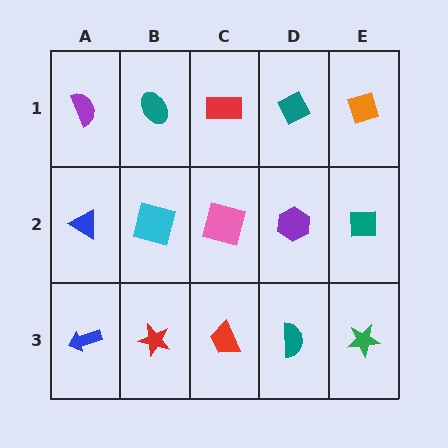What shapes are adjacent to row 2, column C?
A red rectangle (row 1, column C), a red trapezoid (row 3, column C), a cyan square (row 2, column B), a purple hexagon (row 2, column D).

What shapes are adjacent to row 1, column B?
A cyan square (row 2, column B), a purple semicircle (row 1, column A), a red rectangle (row 1, column C).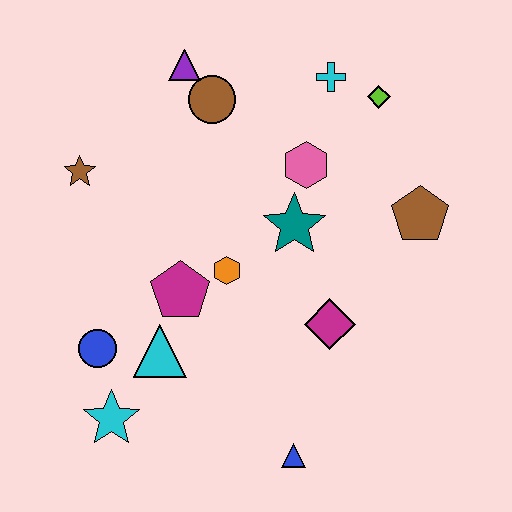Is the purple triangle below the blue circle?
No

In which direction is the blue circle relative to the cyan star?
The blue circle is above the cyan star.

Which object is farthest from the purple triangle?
The blue triangle is farthest from the purple triangle.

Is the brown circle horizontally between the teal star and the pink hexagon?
No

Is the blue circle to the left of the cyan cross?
Yes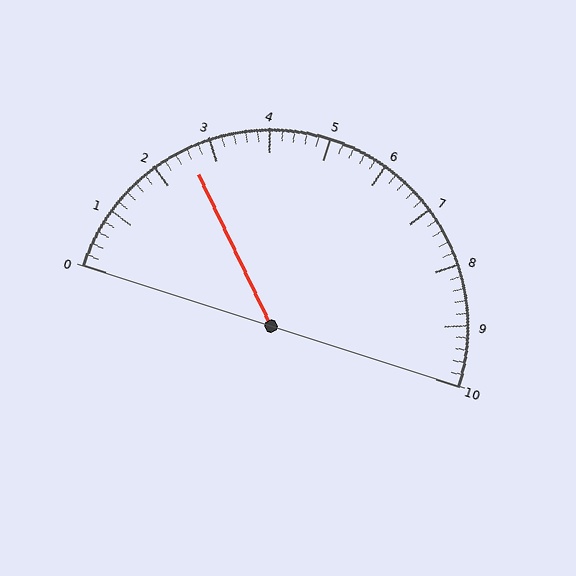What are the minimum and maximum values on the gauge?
The gauge ranges from 0 to 10.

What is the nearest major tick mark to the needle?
The nearest major tick mark is 3.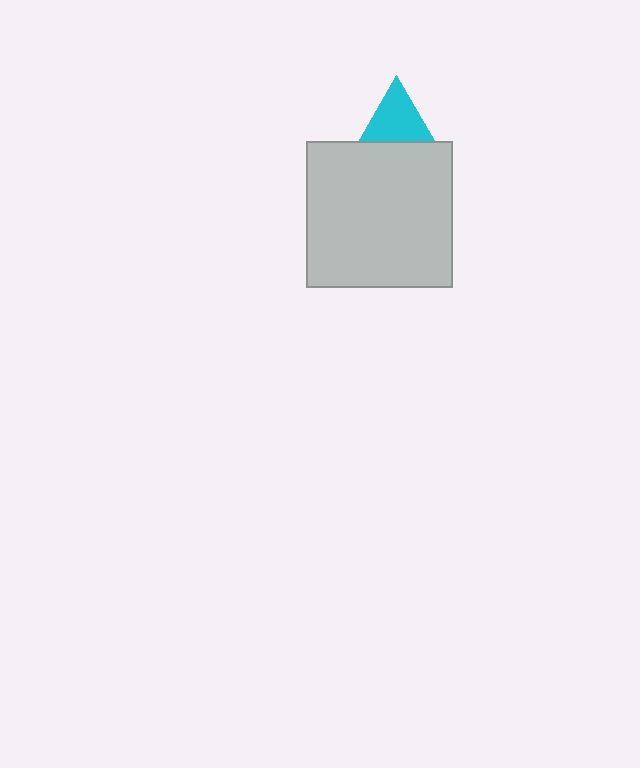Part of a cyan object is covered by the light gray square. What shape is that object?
It is a triangle.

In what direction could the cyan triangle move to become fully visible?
The cyan triangle could move up. That would shift it out from behind the light gray square entirely.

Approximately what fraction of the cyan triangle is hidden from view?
Roughly 38% of the cyan triangle is hidden behind the light gray square.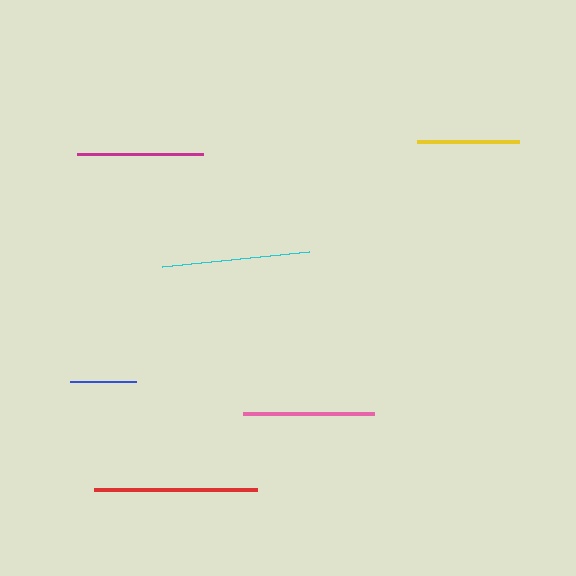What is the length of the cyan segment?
The cyan segment is approximately 148 pixels long.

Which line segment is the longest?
The red line is the longest at approximately 163 pixels.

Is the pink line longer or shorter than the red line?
The red line is longer than the pink line.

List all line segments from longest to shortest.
From longest to shortest: red, cyan, pink, magenta, yellow, blue.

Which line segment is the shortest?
The blue line is the shortest at approximately 65 pixels.